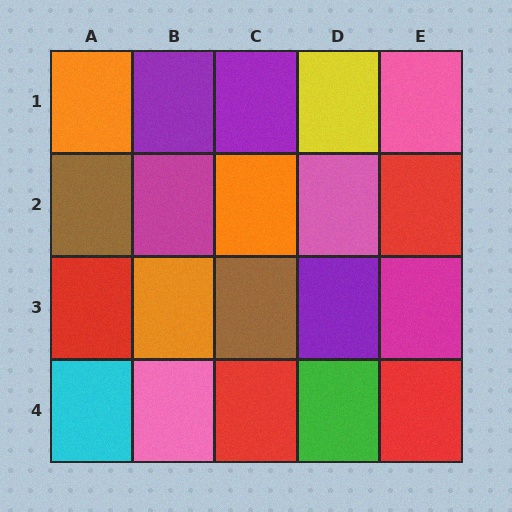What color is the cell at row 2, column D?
Pink.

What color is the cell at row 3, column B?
Orange.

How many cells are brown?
2 cells are brown.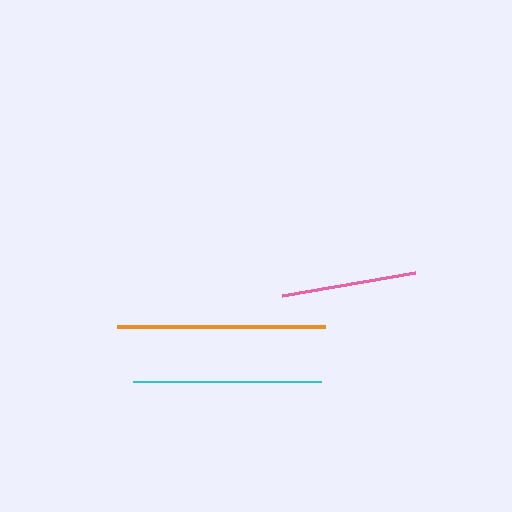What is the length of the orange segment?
The orange segment is approximately 208 pixels long.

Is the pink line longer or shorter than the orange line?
The orange line is longer than the pink line.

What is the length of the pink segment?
The pink segment is approximately 135 pixels long.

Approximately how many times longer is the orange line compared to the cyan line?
The orange line is approximately 1.1 times the length of the cyan line.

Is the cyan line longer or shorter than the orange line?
The orange line is longer than the cyan line.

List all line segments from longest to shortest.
From longest to shortest: orange, cyan, pink.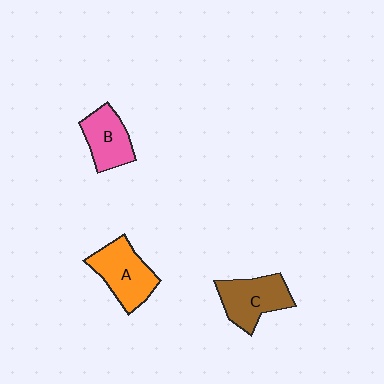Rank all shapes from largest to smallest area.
From largest to smallest: A (orange), C (brown), B (pink).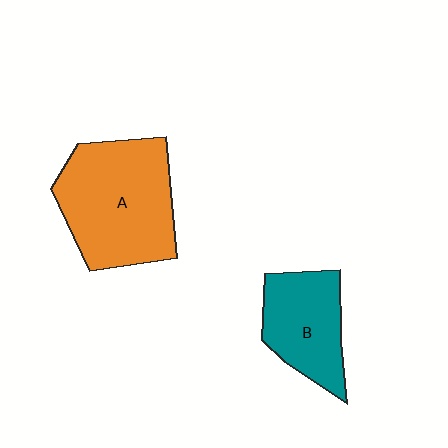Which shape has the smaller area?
Shape B (teal).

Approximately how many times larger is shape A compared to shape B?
Approximately 1.6 times.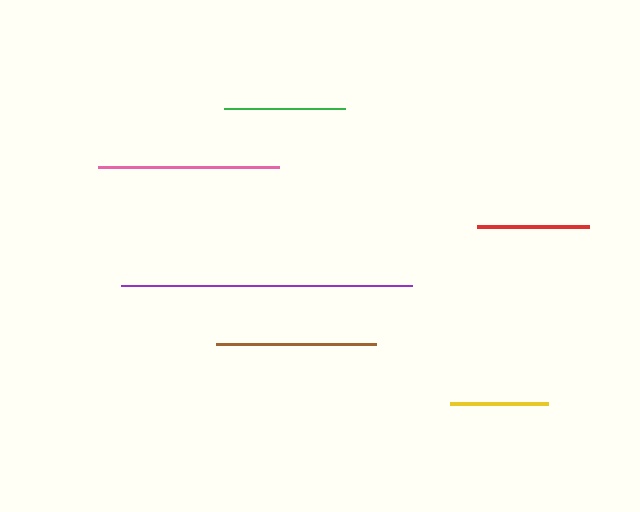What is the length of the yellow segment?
The yellow segment is approximately 98 pixels long.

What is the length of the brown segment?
The brown segment is approximately 160 pixels long.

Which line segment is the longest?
The purple line is the longest at approximately 291 pixels.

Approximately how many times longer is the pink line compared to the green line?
The pink line is approximately 1.5 times the length of the green line.